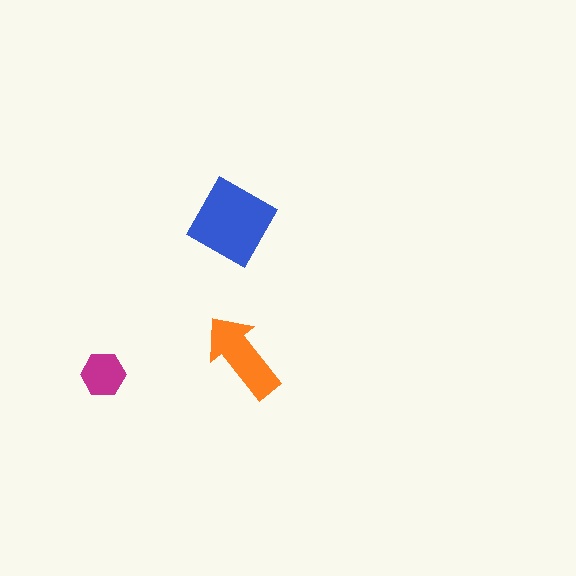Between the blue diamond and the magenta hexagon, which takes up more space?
The blue diamond.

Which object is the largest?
The blue diamond.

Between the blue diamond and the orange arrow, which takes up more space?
The blue diamond.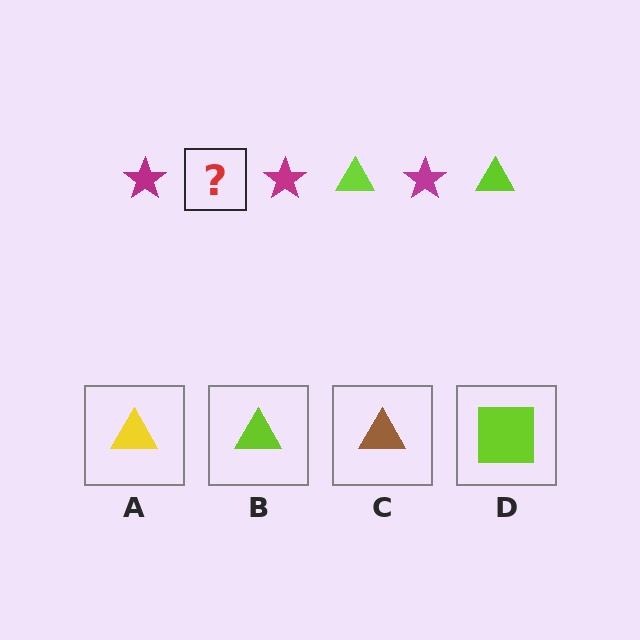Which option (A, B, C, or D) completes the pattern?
B.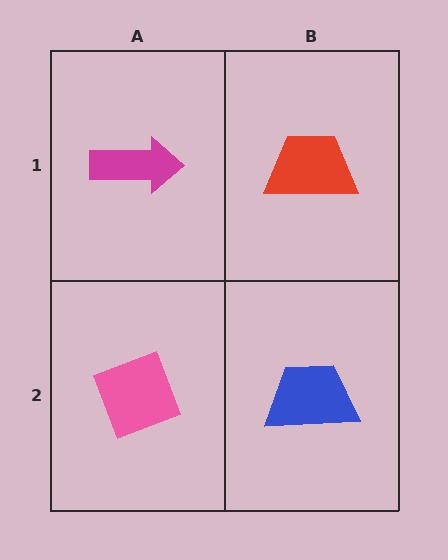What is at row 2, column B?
A blue trapezoid.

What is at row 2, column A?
A pink diamond.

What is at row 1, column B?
A red trapezoid.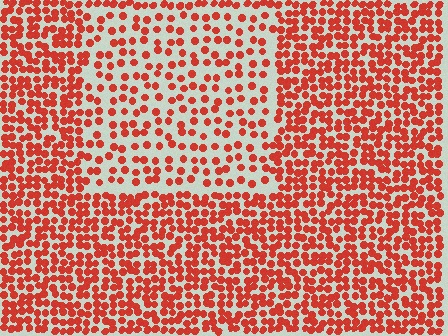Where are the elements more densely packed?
The elements are more densely packed outside the rectangle boundary.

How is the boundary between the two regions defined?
The boundary is defined by a change in element density (approximately 2.0x ratio). All elements are the same color, size, and shape.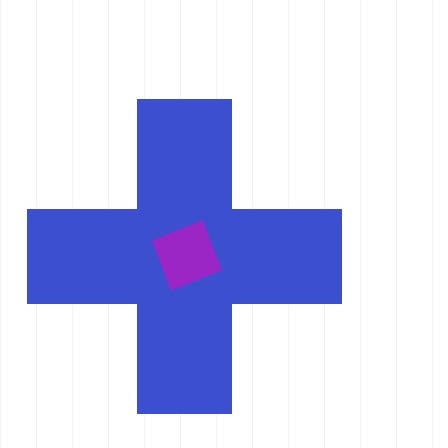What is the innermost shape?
The purple diamond.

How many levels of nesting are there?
2.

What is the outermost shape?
The blue cross.